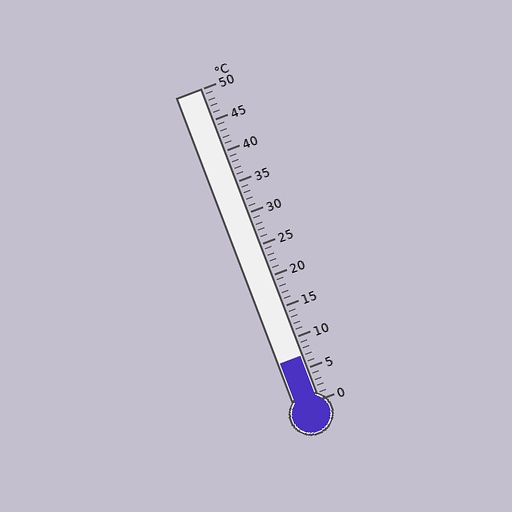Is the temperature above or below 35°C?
The temperature is below 35°C.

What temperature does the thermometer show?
The thermometer shows approximately 7°C.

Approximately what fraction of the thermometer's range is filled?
The thermometer is filled to approximately 15% of its range.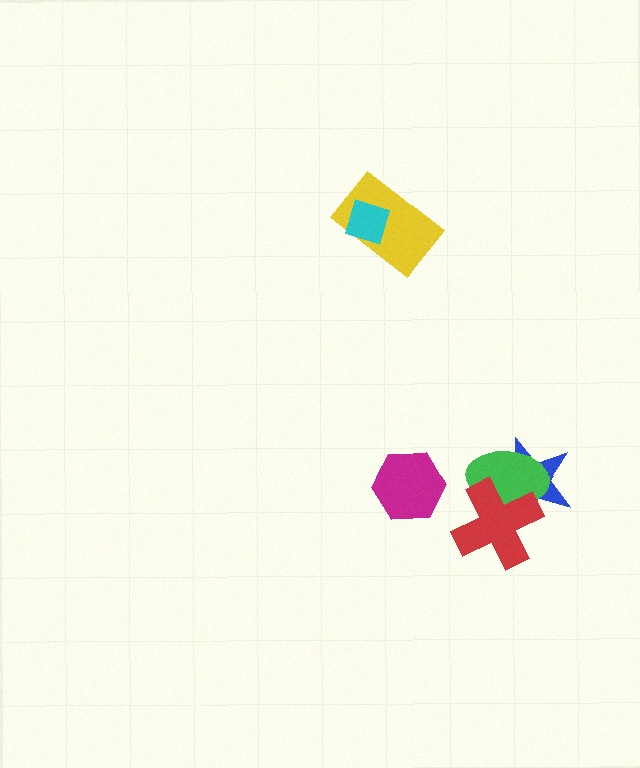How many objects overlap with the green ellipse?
2 objects overlap with the green ellipse.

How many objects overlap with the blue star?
2 objects overlap with the blue star.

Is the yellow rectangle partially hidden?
Yes, it is partially covered by another shape.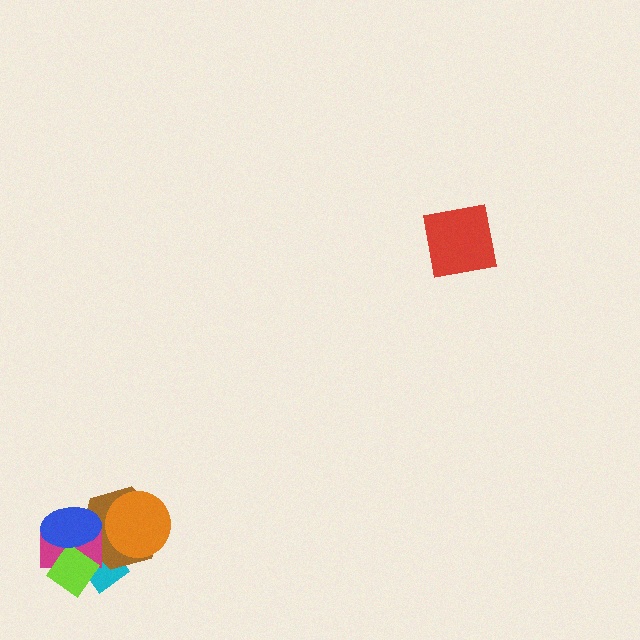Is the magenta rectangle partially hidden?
Yes, it is partially covered by another shape.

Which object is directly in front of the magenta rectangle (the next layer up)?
The lime diamond is directly in front of the magenta rectangle.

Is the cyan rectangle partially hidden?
Yes, it is partially covered by another shape.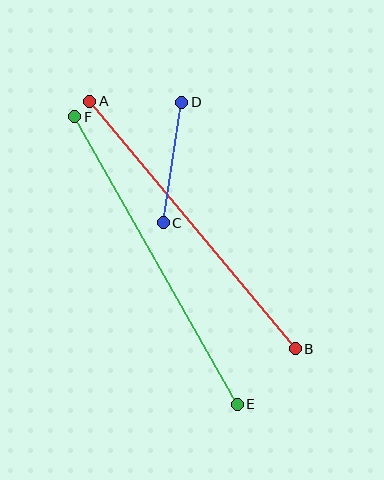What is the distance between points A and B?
The distance is approximately 322 pixels.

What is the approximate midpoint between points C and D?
The midpoint is at approximately (172, 163) pixels.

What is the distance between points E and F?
The distance is approximately 330 pixels.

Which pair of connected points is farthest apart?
Points E and F are farthest apart.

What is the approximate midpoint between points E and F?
The midpoint is at approximately (156, 261) pixels.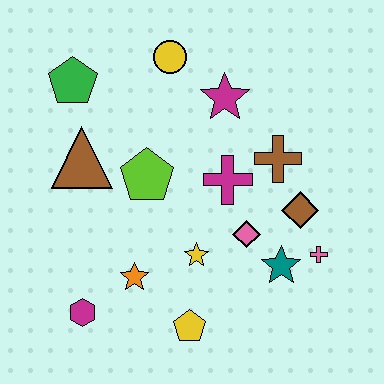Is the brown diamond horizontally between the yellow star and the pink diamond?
No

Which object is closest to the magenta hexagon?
The orange star is closest to the magenta hexagon.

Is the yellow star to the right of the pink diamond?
No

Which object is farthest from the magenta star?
The magenta hexagon is farthest from the magenta star.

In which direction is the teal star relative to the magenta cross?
The teal star is below the magenta cross.